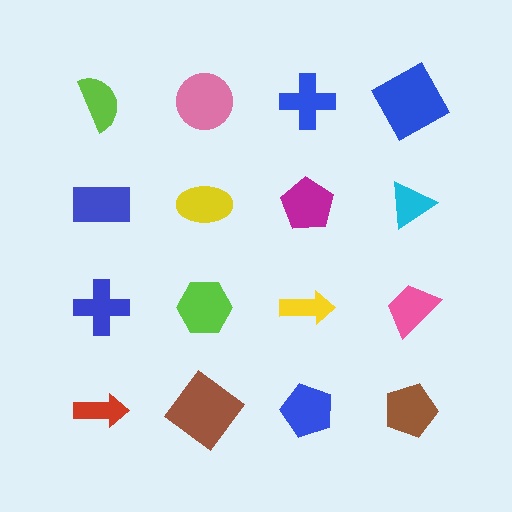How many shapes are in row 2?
4 shapes.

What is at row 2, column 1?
A blue rectangle.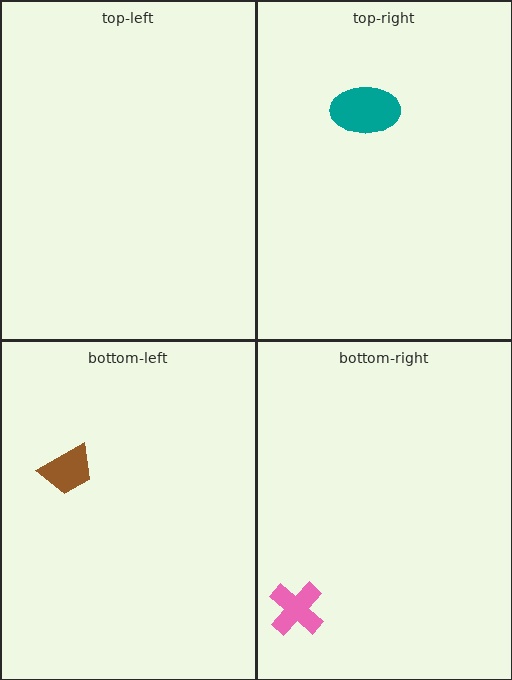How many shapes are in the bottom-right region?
1.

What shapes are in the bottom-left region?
The brown trapezoid.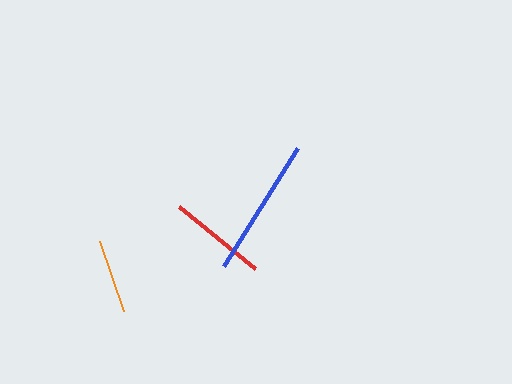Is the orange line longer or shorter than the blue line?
The blue line is longer than the orange line.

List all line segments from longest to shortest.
From longest to shortest: blue, red, orange.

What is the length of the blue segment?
The blue segment is approximately 139 pixels long.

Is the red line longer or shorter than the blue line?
The blue line is longer than the red line.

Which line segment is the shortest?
The orange line is the shortest at approximately 75 pixels.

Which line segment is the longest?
The blue line is the longest at approximately 139 pixels.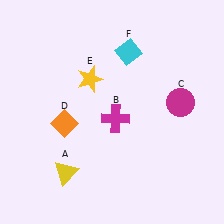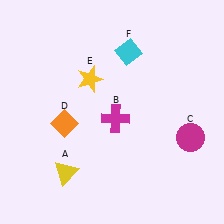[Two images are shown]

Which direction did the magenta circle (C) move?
The magenta circle (C) moved down.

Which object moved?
The magenta circle (C) moved down.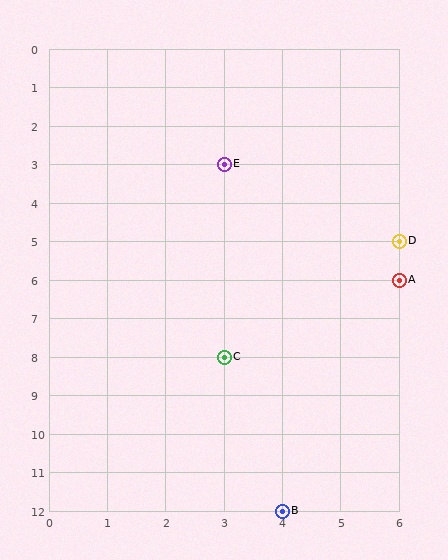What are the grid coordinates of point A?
Point A is at grid coordinates (6, 6).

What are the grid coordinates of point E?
Point E is at grid coordinates (3, 3).